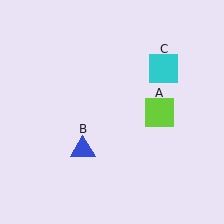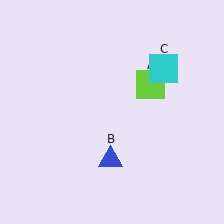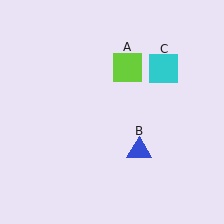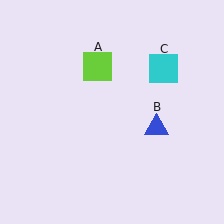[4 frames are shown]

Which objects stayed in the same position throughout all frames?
Cyan square (object C) remained stationary.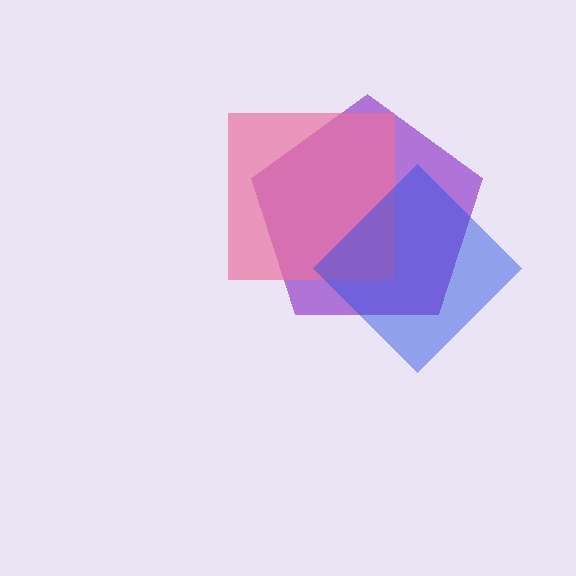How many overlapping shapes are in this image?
There are 3 overlapping shapes in the image.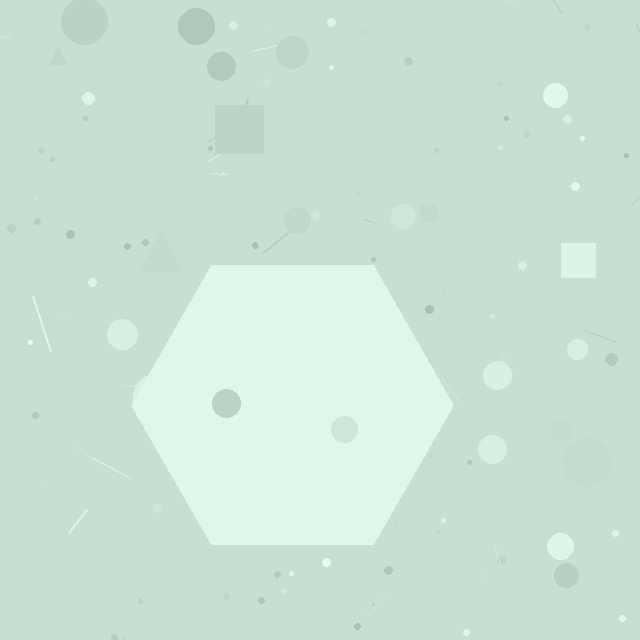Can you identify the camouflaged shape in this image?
The camouflaged shape is a hexagon.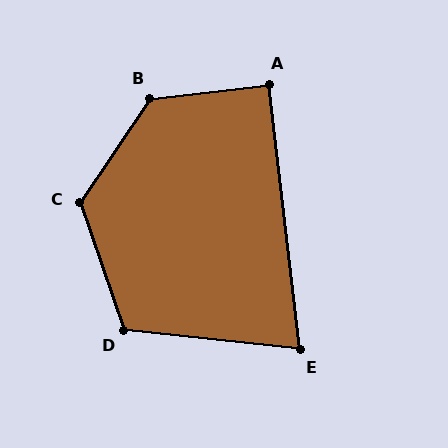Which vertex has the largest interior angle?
B, at approximately 130 degrees.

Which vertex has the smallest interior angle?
E, at approximately 77 degrees.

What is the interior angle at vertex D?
Approximately 115 degrees (obtuse).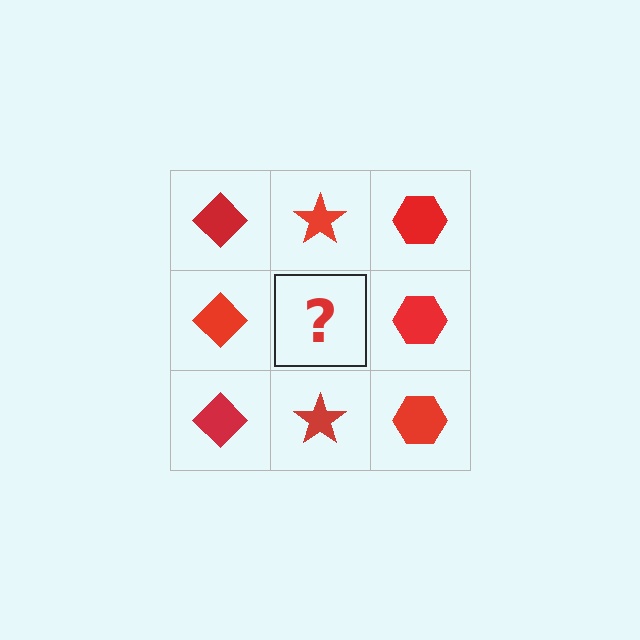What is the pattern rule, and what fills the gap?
The rule is that each column has a consistent shape. The gap should be filled with a red star.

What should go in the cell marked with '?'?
The missing cell should contain a red star.